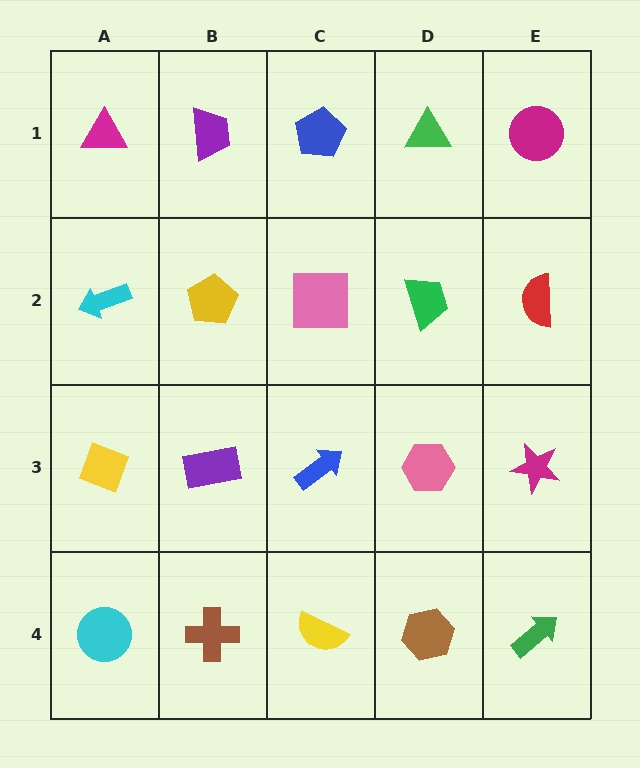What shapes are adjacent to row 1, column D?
A green trapezoid (row 2, column D), a blue pentagon (row 1, column C), a magenta circle (row 1, column E).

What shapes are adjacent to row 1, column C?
A pink square (row 2, column C), a purple trapezoid (row 1, column B), a green triangle (row 1, column D).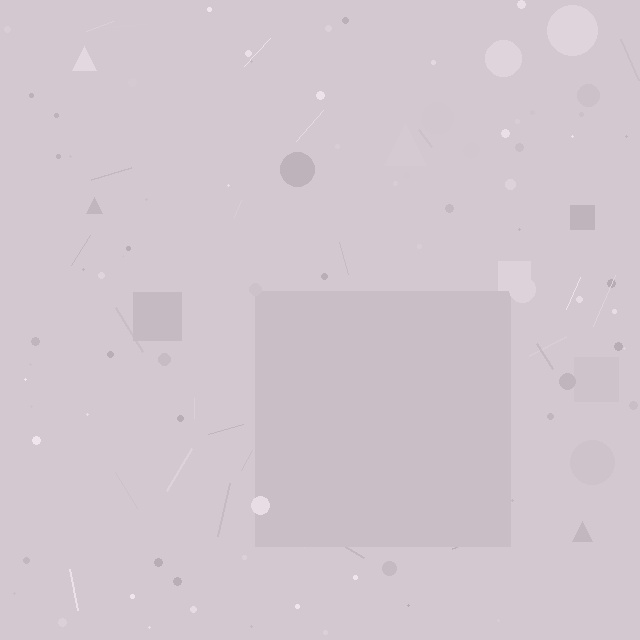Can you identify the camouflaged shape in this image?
The camouflaged shape is a square.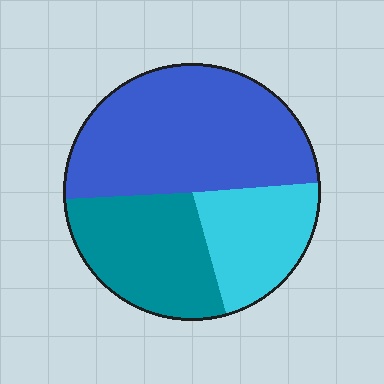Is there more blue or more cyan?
Blue.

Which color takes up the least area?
Cyan, at roughly 20%.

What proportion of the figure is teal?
Teal takes up about one quarter (1/4) of the figure.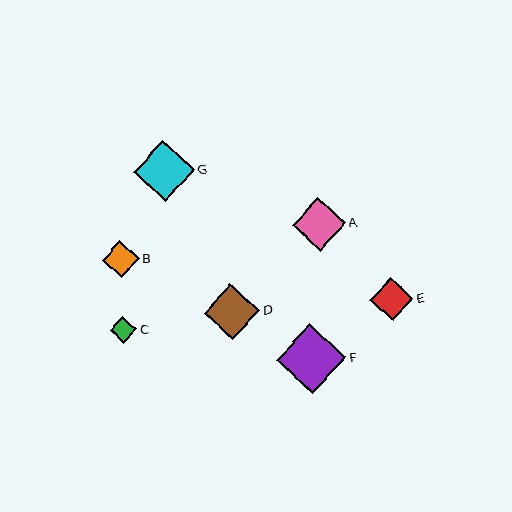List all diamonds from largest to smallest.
From largest to smallest: F, G, D, A, E, B, C.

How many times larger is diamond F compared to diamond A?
Diamond F is approximately 1.3 times the size of diamond A.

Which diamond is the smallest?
Diamond C is the smallest with a size of approximately 26 pixels.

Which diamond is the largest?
Diamond F is the largest with a size of approximately 70 pixels.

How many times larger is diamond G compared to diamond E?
Diamond G is approximately 1.4 times the size of diamond E.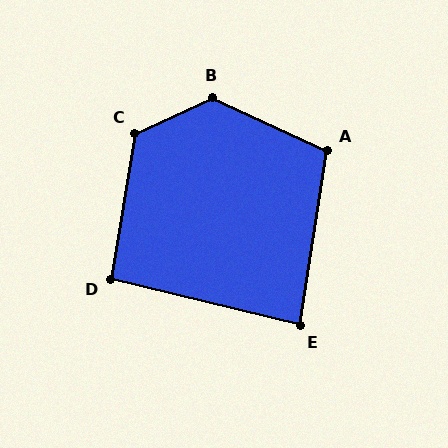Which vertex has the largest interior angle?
B, at approximately 130 degrees.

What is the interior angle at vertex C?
Approximately 124 degrees (obtuse).